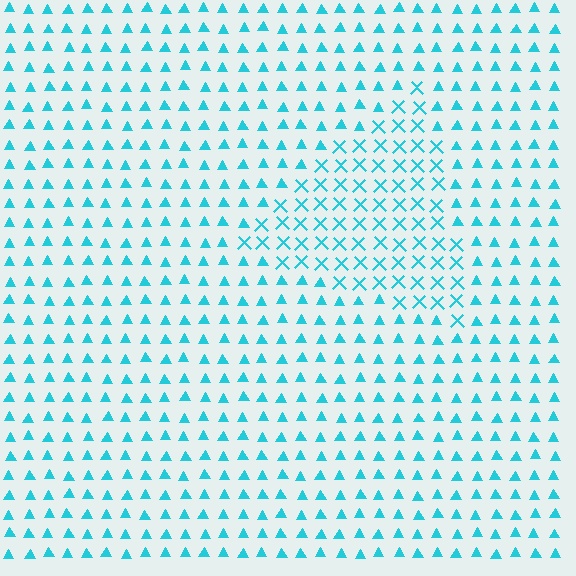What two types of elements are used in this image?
The image uses X marks inside the triangle region and triangles outside it.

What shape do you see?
I see a triangle.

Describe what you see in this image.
The image is filled with small cyan elements arranged in a uniform grid. A triangle-shaped region contains X marks, while the surrounding area contains triangles. The boundary is defined purely by the change in element shape.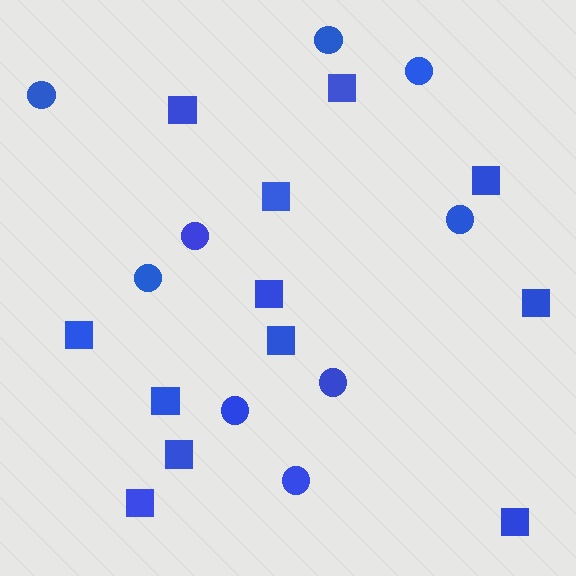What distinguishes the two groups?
There are 2 groups: one group of squares (12) and one group of circles (9).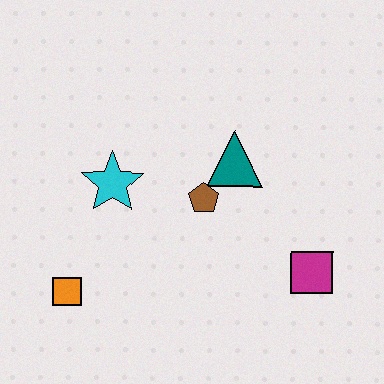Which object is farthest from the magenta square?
The orange square is farthest from the magenta square.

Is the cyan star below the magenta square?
No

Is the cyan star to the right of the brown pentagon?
No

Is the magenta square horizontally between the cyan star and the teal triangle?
No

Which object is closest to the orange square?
The cyan star is closest to the orange square.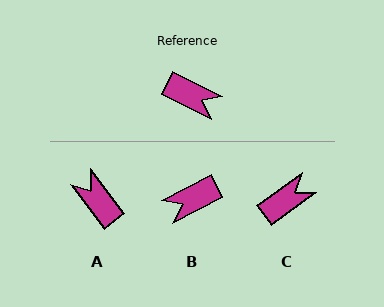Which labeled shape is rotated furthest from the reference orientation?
A, about 153 degrees away.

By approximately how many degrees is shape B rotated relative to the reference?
Approximately 127 degrees clockwise.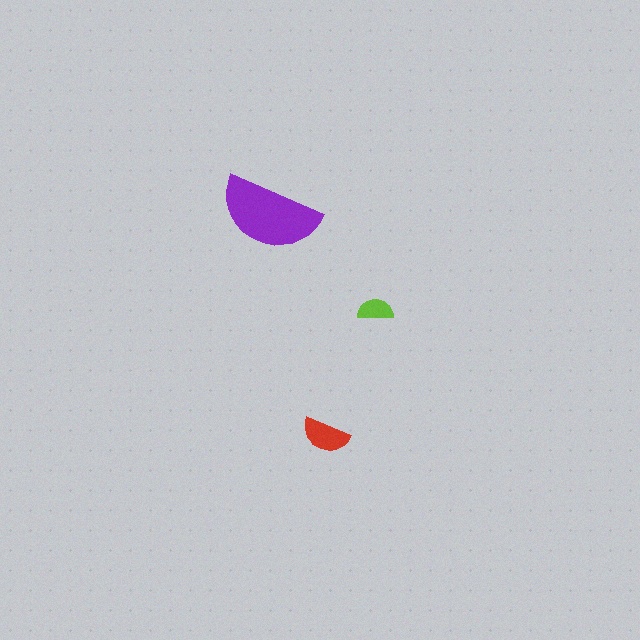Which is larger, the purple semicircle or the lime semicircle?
The purple one.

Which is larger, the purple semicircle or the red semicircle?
The purple one.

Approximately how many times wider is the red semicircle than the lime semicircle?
About 1.5 times wider.